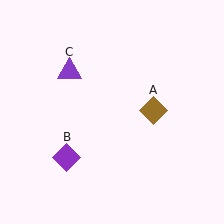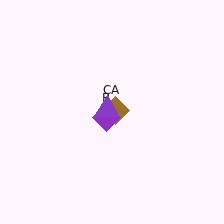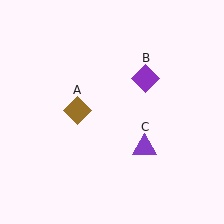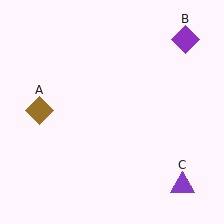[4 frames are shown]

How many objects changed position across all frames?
3 objects changed position: brown diamond (object A), purple diamond (object B), purple triangle (object C).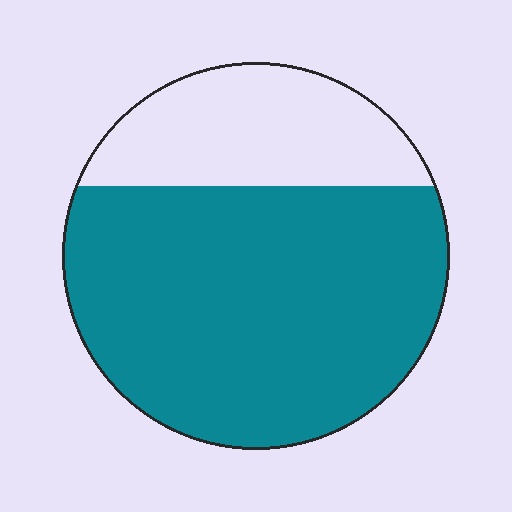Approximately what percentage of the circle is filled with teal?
Approximately 70%.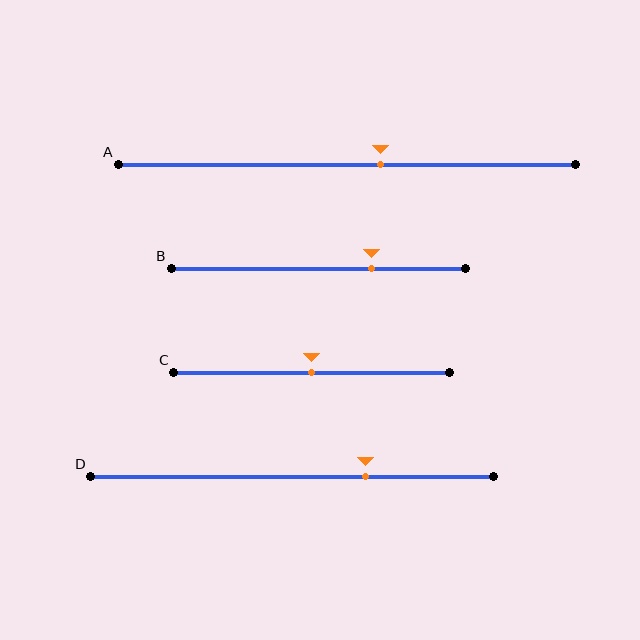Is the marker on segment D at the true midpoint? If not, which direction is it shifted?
No, the marker on segment D is shifted to the right by about 18% of the segment length.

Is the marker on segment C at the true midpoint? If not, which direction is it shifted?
Yes, the marker on segment C is at the true midpoint.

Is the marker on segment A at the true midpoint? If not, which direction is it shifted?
No, the marker on segment A is shifted to the right by about 7% of the segment length.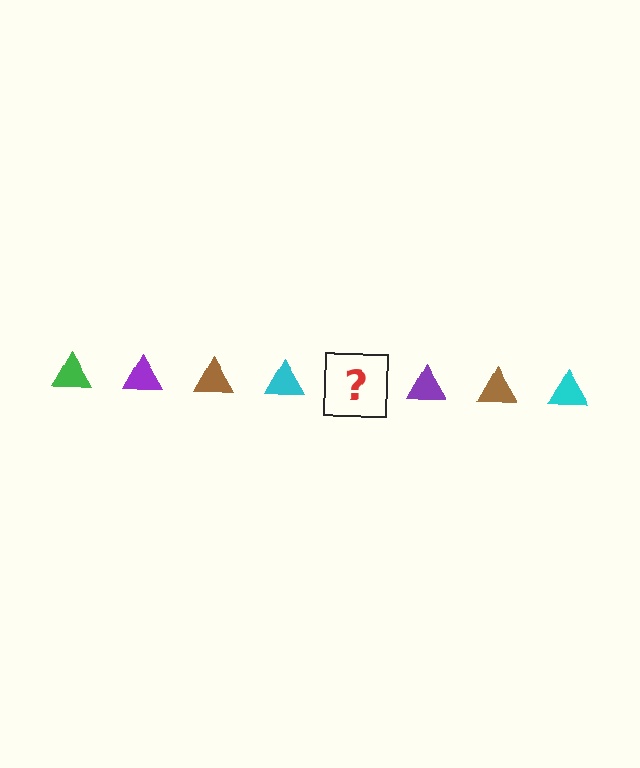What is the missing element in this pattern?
The missing element is a green triangle.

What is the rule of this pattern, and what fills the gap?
The rule is that the pattern cycles through green, purple, brown, cyan triangles. The gap should be filled with a green triangle.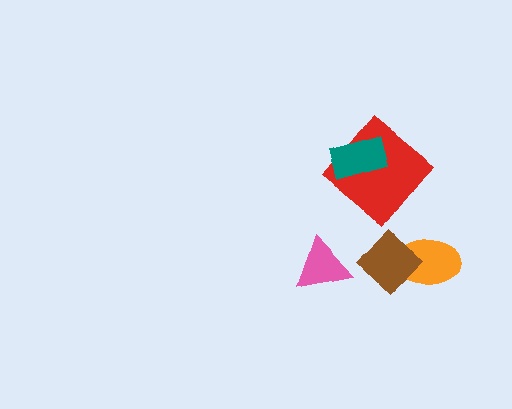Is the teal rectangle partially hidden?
No, no other shape covers it.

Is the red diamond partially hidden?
Yes, it is partially covered by another shape.